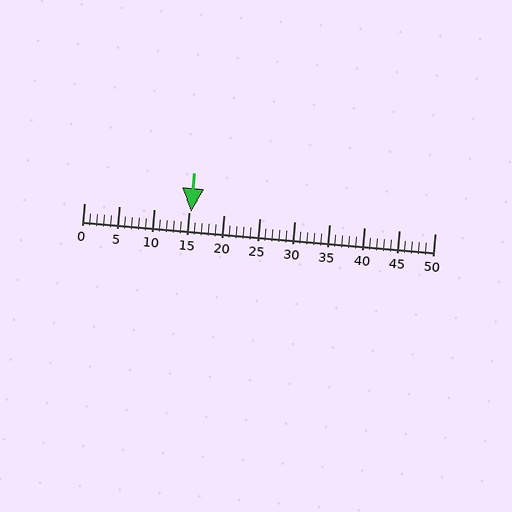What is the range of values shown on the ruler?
The ruler shows values from 0 to 50.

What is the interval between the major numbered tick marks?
The major tick marks are spaced 5 units apart.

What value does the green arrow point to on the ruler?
The green arrow points to approximately 15.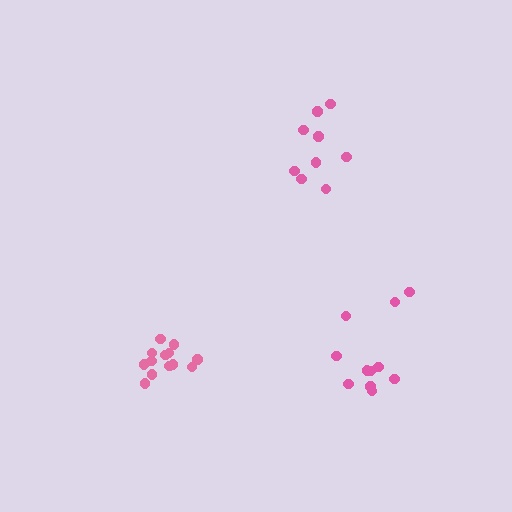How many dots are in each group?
Group 1: 9 dots, Group 2: 13 dots, Group 3: 11 dots (33 total).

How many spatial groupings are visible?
There are 3 spatial groupings.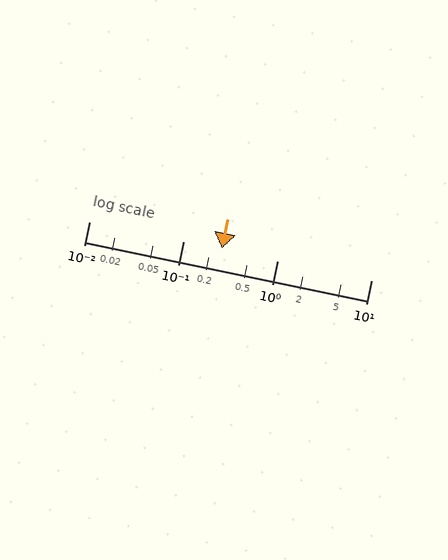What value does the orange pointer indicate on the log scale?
The pointer indicates approximately 0.26.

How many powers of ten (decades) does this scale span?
The scale spans 3 decades, from 0.01 to 10.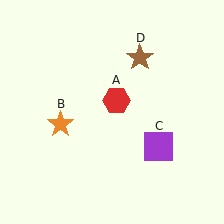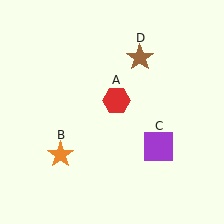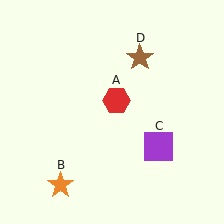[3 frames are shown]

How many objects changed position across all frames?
1 object changed position: orange star (object B).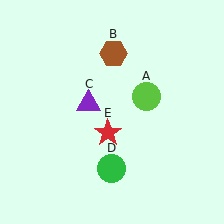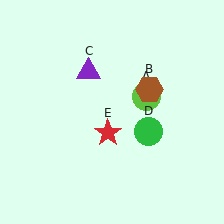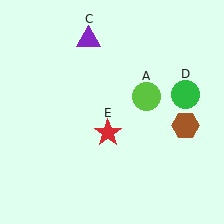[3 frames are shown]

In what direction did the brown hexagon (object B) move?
The brown hexagon (object B) moved down and to the right.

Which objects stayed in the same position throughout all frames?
Lime circle (object A) and red star (object E) remained stationary.